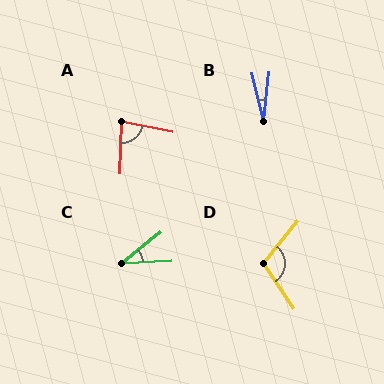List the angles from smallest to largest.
B (19°), C (35°), A (79°), D (107°).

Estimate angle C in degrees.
Approximately 35 degrees.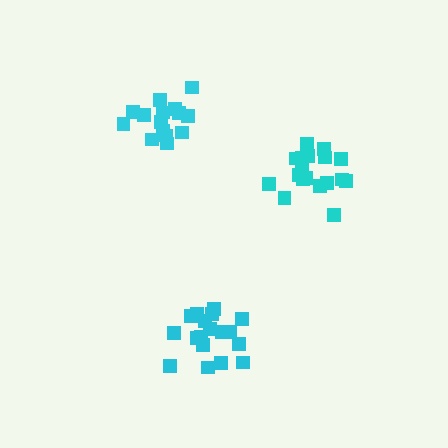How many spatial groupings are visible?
There are 3 spatial groupings.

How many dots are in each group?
Group 1: 15 dots, Group 2: 18 dots, Group 3: 18 dots (51 total).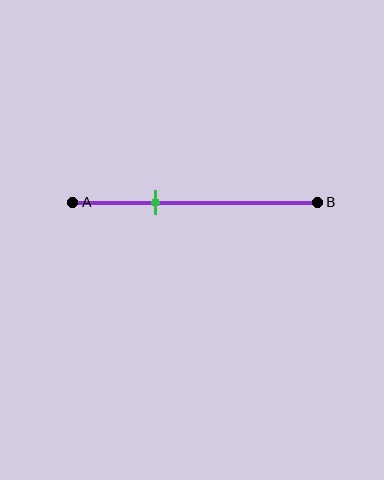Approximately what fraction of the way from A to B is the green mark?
The green mark is approximately 35% of the way from A to B.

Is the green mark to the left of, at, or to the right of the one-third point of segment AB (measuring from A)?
The green mark is approximately at the one-third point of segment AB.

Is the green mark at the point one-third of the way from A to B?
Yes, the mark is approximately at the one-third point.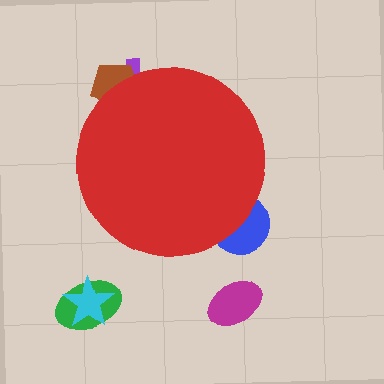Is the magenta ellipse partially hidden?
No, the magenta ellipse is fully visible.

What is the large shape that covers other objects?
A red circle.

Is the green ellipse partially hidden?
No, the green ellipse is fully visible.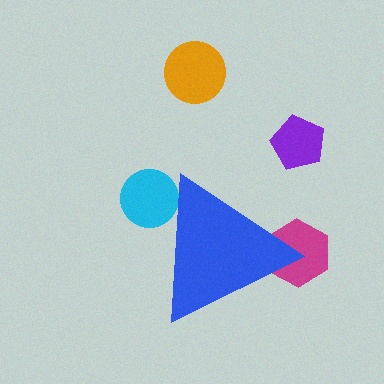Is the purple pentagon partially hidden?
No, the purple pentagon is fully visible.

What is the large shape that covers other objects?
A blue triangle.